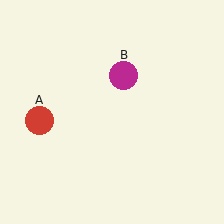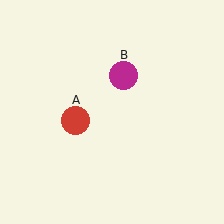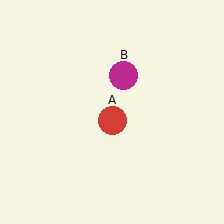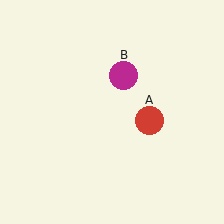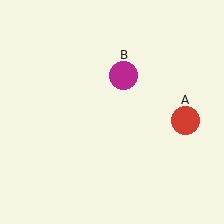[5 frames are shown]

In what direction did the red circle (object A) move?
The red circle (object A) moved right.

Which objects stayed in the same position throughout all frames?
Magenta circle (object B) remained stationary.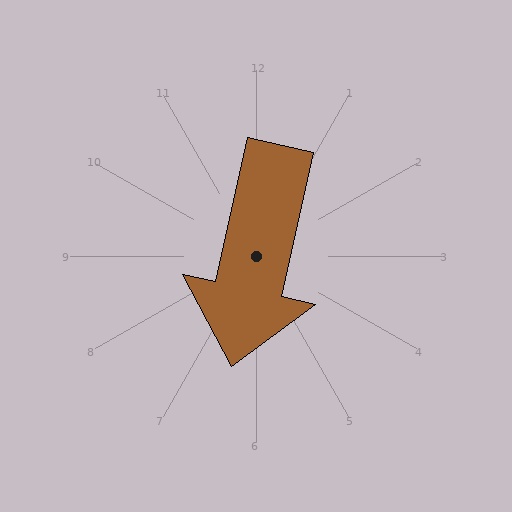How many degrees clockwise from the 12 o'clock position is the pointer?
Approximately 193 degrees.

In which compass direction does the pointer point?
South.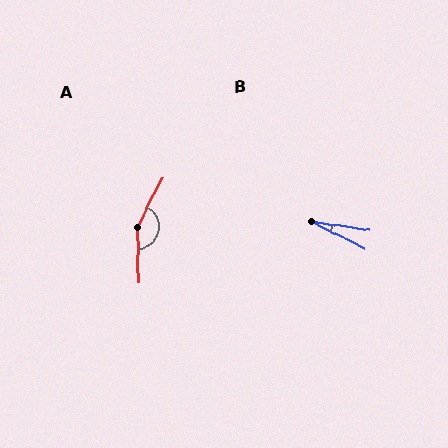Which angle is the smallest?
B, at approximately 18 degrees.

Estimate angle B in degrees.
Approximately 18 degrees.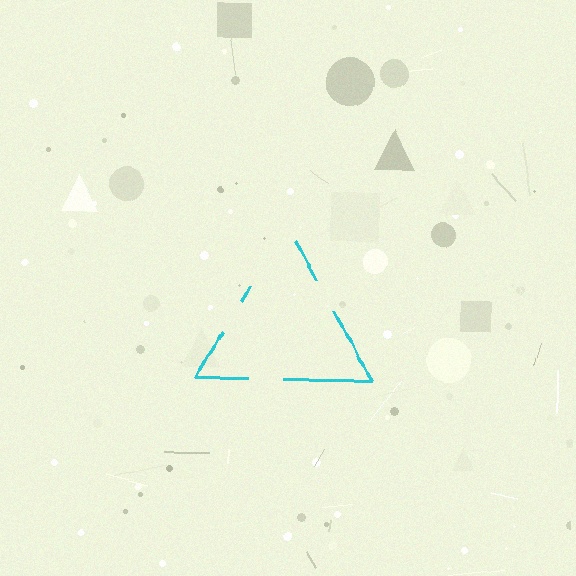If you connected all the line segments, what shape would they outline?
They would outline a triangle.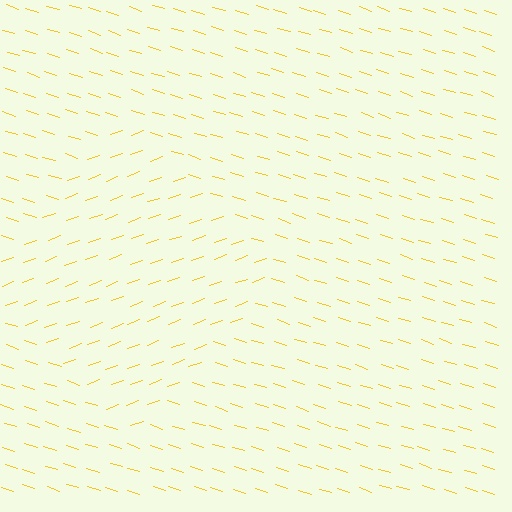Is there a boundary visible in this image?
Yes, there is a texture boundary formed by a change in line orientation.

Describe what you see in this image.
The image is filled with small yellow line segments. A diamond region in the image has lines oriented differently from the surrounding lines, creating a visible texture boundary.